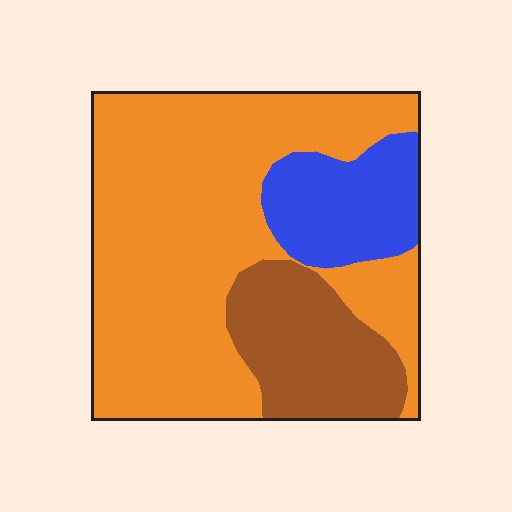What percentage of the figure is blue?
Blue takes up less than a quarter of the figure.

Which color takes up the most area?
Orange, at roughly 65%.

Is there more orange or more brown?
Orange.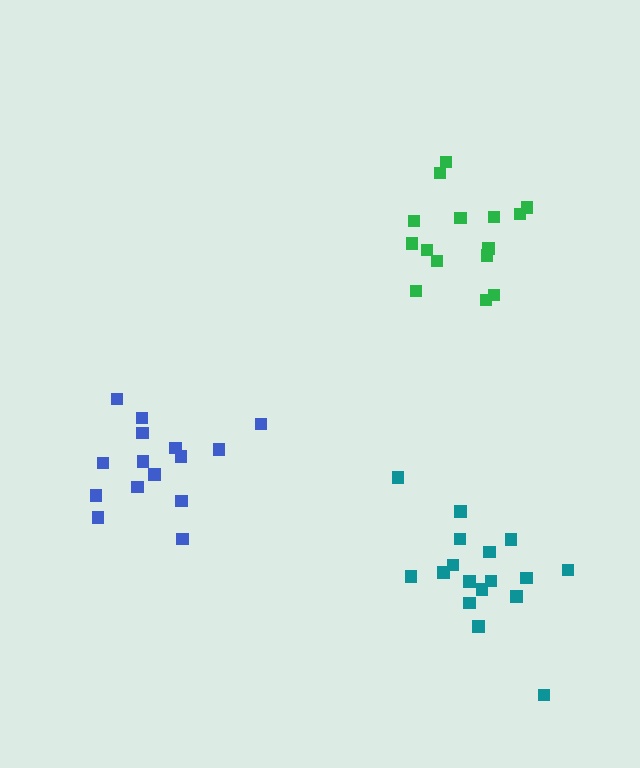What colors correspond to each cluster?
The clusters are colored: green, teal, blue.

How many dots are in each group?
Group 1: 15 dots, Group 2: 17 dots, Group 3: 15 dots (47 total).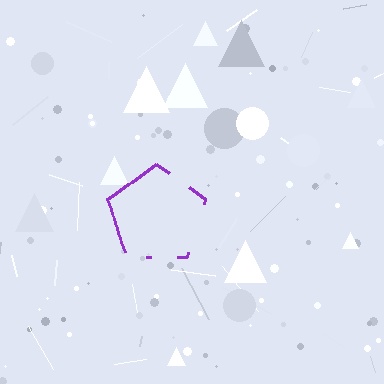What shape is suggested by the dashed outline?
The dashed outline suggests a pentagon.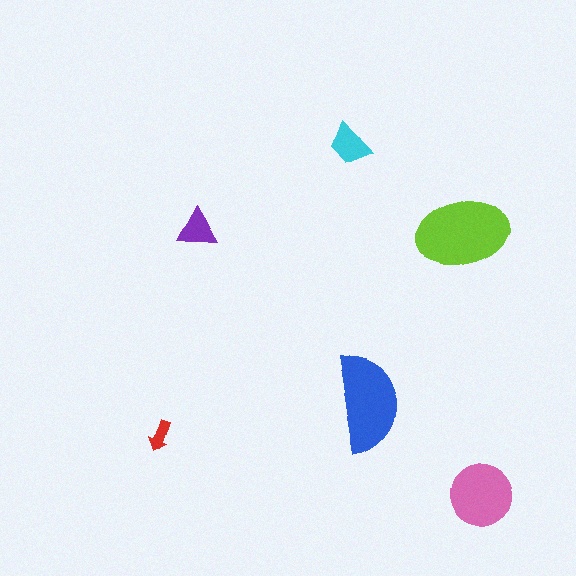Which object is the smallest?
The red arrow.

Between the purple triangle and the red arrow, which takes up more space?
The purple triangle.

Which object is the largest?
The lime ellipse.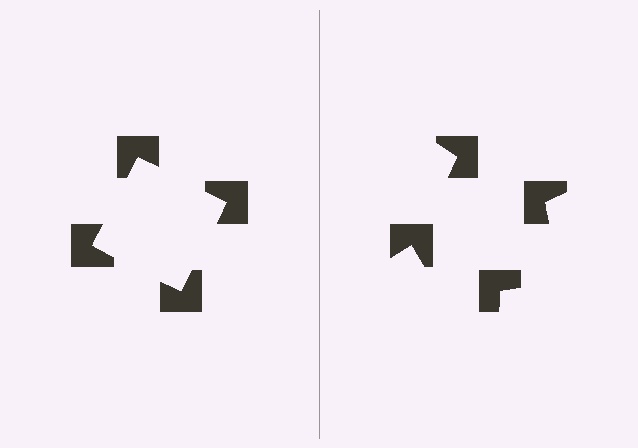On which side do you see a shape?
An illusory square appears on the left side. On the right side the wedge cuts are rotated, so no coherent shape forms.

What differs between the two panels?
The notched squares are positioned identically on both sides; only the wedge orientations differ. On the left they align to a square; on the right they are misaligned.